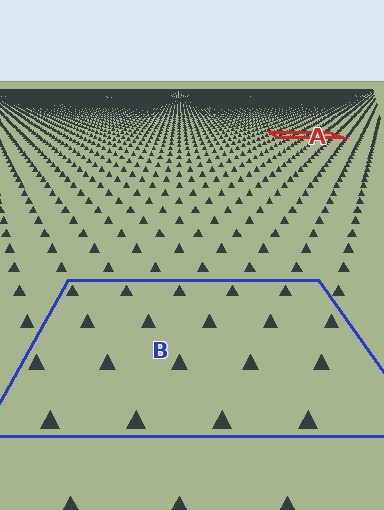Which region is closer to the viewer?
Region B is closer. The texture elements there are larger and more spread out.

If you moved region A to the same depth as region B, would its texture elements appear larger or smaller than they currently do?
They would appear larger. At a closer depth, the same texture elements are projected at a bigger on-screen size.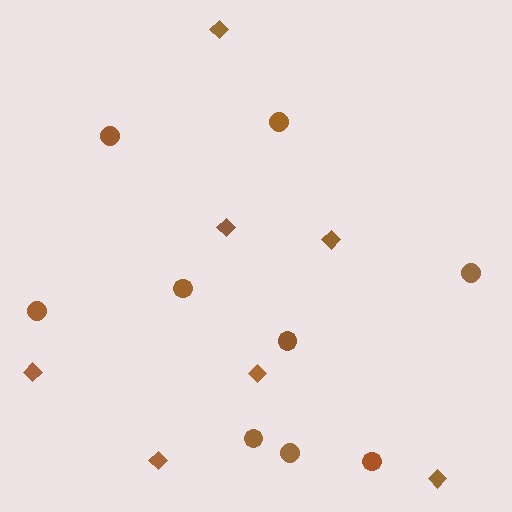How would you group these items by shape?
There are 2 groups: one group of circles (9) and one group of diamonds (7).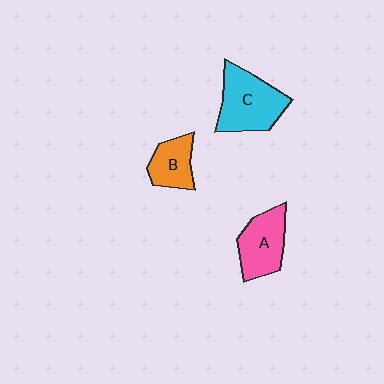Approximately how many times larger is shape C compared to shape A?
Approximately 1.3 times.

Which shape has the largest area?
Shape C (cyan).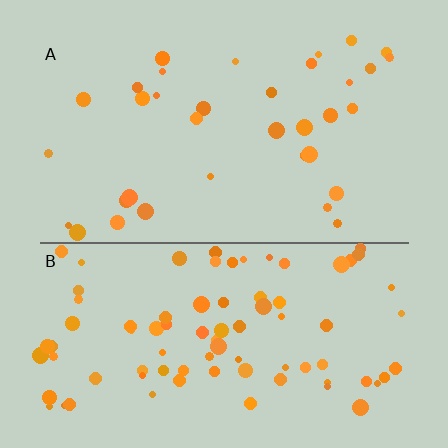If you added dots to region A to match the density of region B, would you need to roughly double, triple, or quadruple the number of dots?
Approximately double.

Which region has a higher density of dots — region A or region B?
B (the bottom).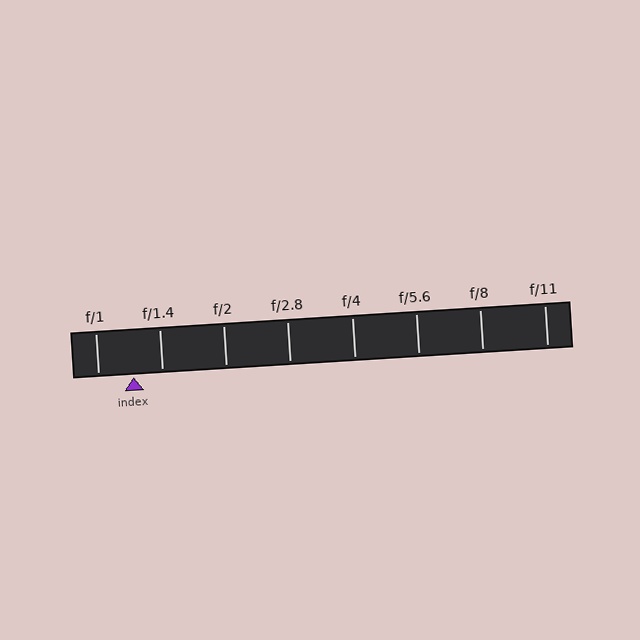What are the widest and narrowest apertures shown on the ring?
The widest aperture shown is f/1 and the narrowest is f/11.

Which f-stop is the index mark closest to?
The index mark is closest to f/1.4.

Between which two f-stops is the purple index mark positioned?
The index mark is between f/1 and f/1.4.